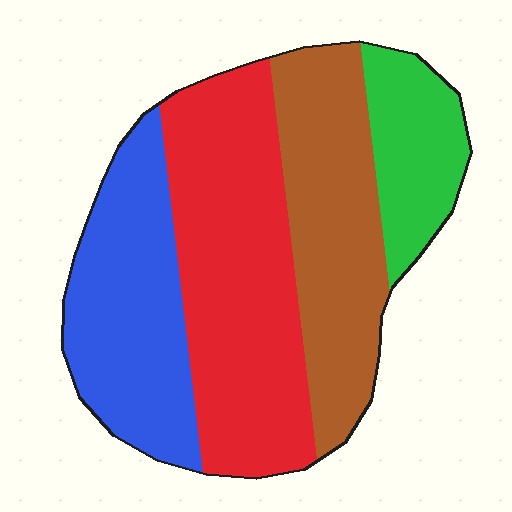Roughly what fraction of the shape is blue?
Blue takes up about one quarter (1/4) of the shape.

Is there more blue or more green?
Blue.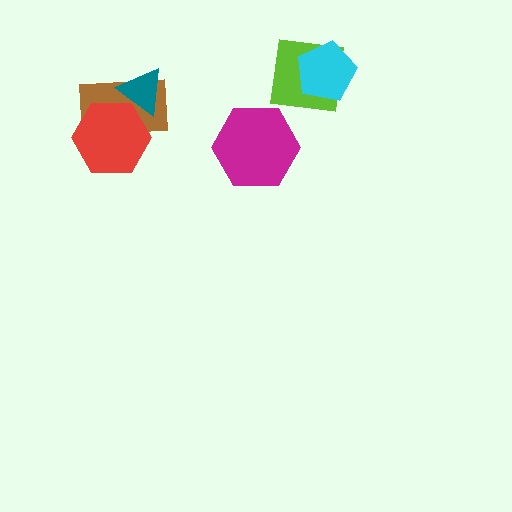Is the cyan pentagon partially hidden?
No, no other shape covers it.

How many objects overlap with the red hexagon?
2 objects overlap with the red hexagon.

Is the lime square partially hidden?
Yes, it is partially covered by another shape.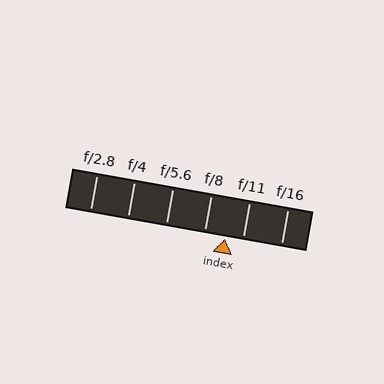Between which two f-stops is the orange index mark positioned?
The index mark is between f/8 and f/11.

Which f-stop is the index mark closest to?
The index mark is closest to f/11.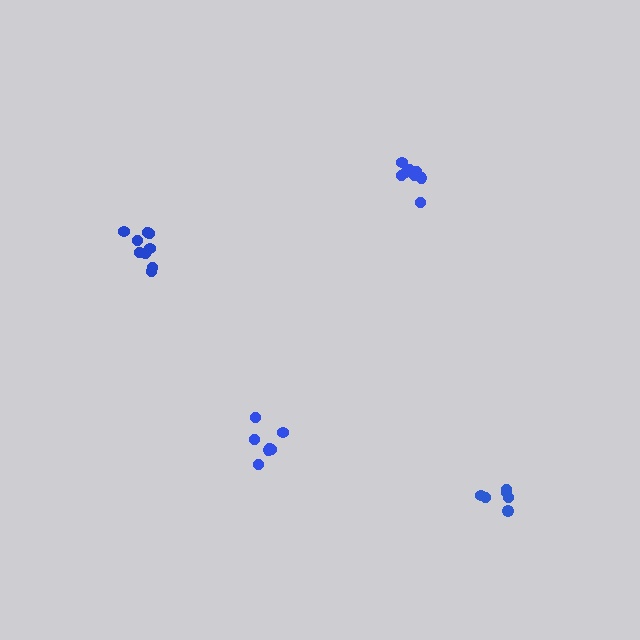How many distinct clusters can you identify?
There are 4 distinct clusters.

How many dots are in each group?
Group 1: 7 dots, Group 2: 8 dots, Group 3: 9 dots, Group 4: 6 dots (30 total).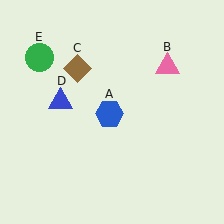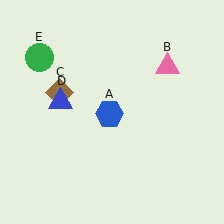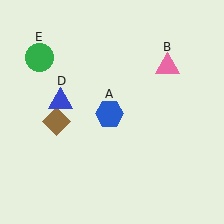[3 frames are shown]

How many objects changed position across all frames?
1 object changed position: brown diamond (object C).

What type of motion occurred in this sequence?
The brown diamond (object C) rotated counterclockwise around the center of the scene.